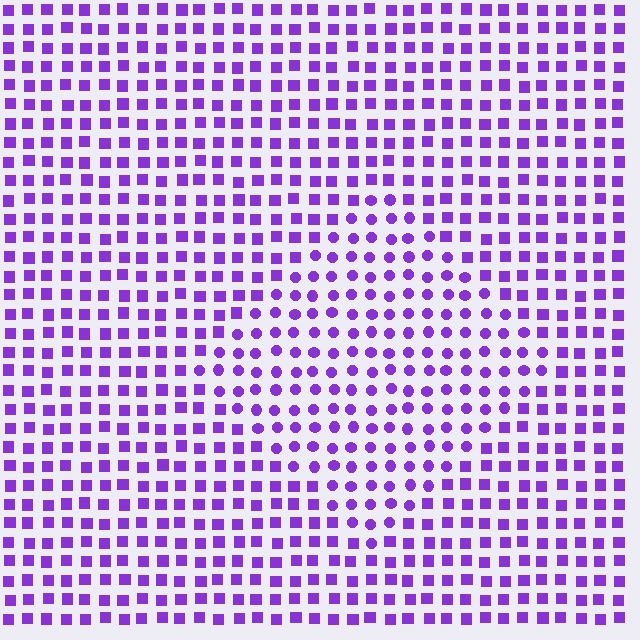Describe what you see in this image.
The image is filled with small purple elements arranged in a uniform grid. A diamond-shaped region contains circles, while the surrounding area contains squares. The boundary is defined purely by the change in element shape.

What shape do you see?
I see a diamond.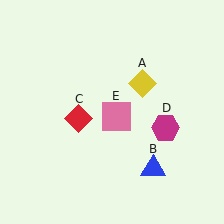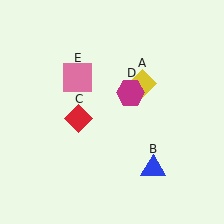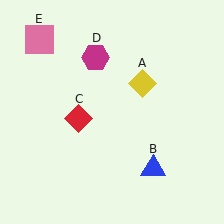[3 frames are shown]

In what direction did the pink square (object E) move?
The pink square (object E) moved up and to the left.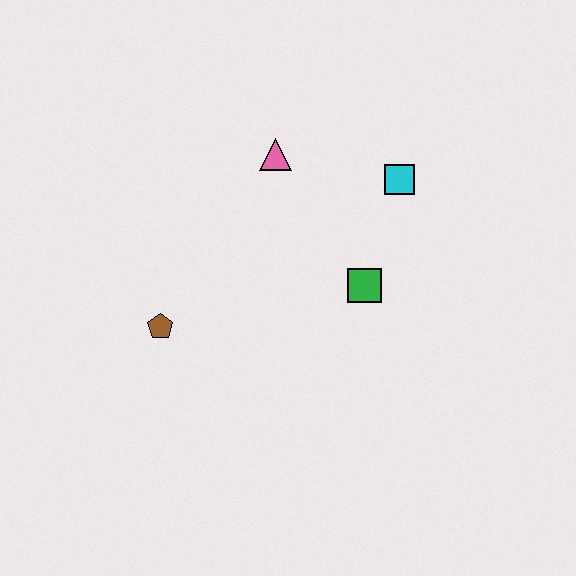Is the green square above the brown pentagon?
Yes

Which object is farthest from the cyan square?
The brown pentagon is farthest from the cyan square.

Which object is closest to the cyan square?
The green square is closest to the cyan square.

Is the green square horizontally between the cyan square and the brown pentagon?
Yes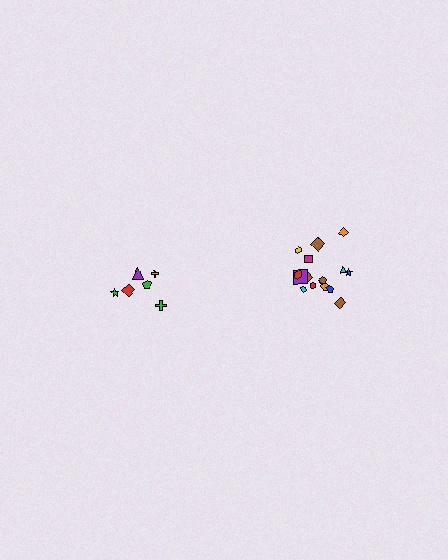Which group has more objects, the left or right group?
The right group.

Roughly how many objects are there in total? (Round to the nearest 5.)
Roughly 20 objects in total.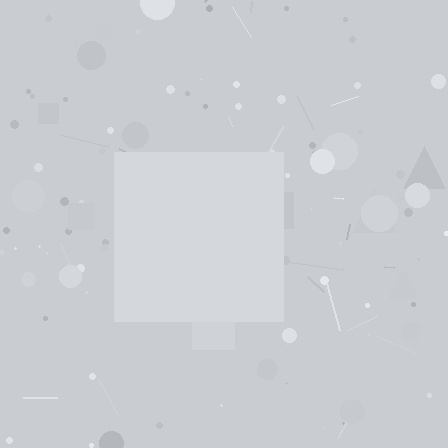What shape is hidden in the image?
A square is hidden in the image.